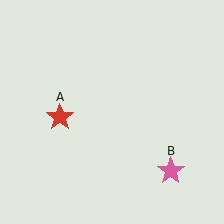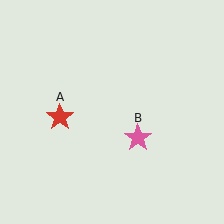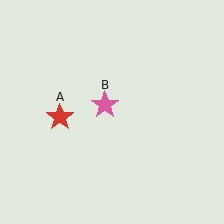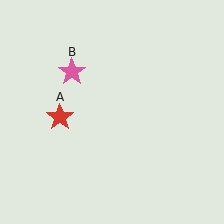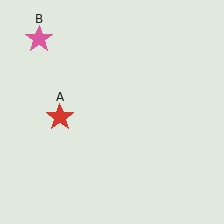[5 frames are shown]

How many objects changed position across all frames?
1 object changed position: pink star (object B).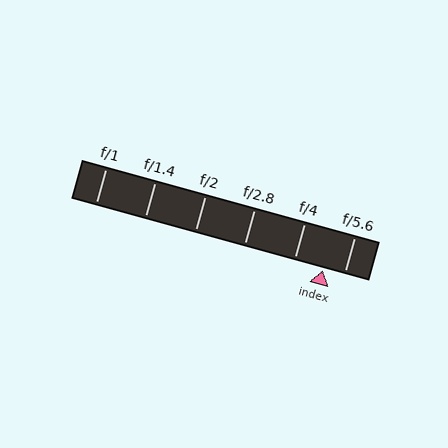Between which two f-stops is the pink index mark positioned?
The index mark is between f/4 and f/5.6.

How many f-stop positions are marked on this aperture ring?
There are 6 f-stop positions marked.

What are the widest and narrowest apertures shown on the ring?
The widest aperture shown is f/1 and the narrowest is f/5.6.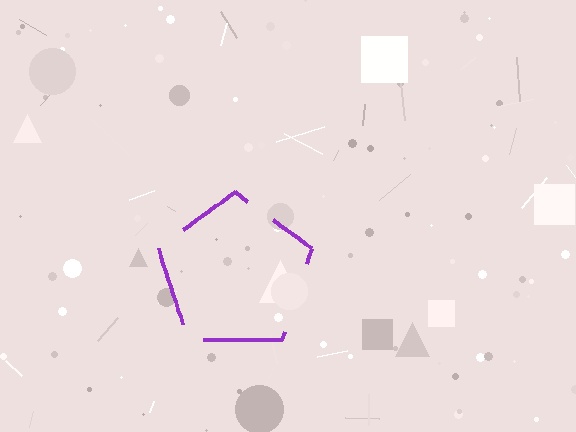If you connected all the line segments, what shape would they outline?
They would outline a pentagon.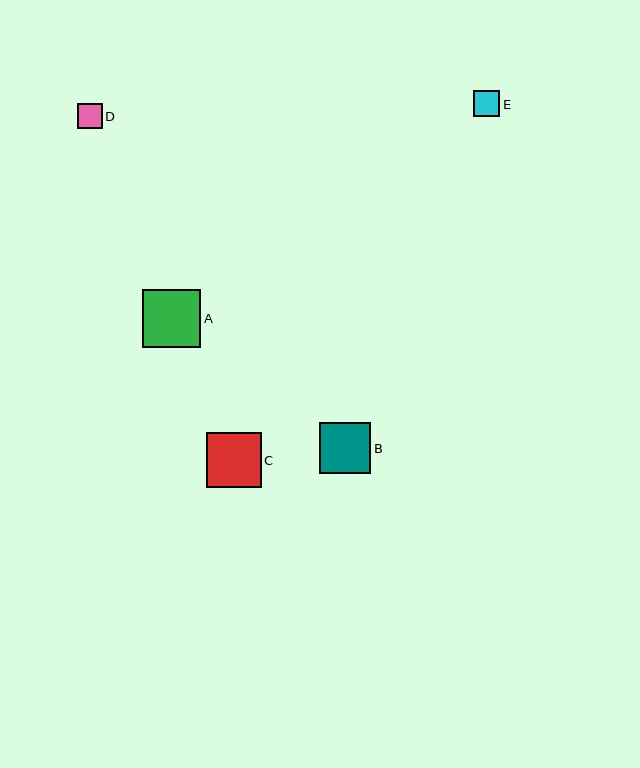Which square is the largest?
Square A is the largest with a size of approximately 59 pixels.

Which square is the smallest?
Square D is the smallest with a size of approximately 24 pixels.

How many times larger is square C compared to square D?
Square C is approximately 2.2 times the size of square D.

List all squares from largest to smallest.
From largest to smallest: A, C, B, E, D.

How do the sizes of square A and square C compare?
Square A and square C are approximately the same size.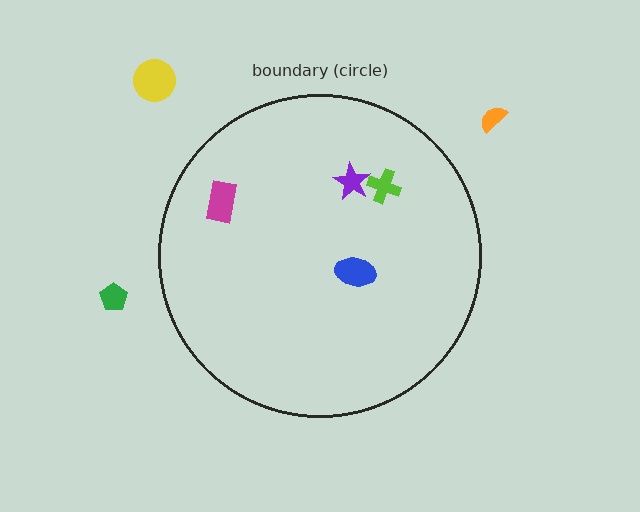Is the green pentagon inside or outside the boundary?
Outside.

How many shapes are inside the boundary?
4 inside, 3 outside.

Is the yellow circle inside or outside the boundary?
Outside.